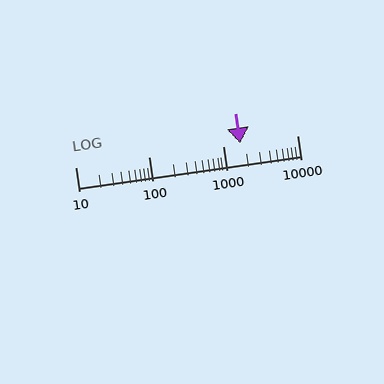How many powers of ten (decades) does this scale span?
The scale spans 3 decades, from 10 to 10000.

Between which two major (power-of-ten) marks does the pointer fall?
The pointer is between 1000 and 10000.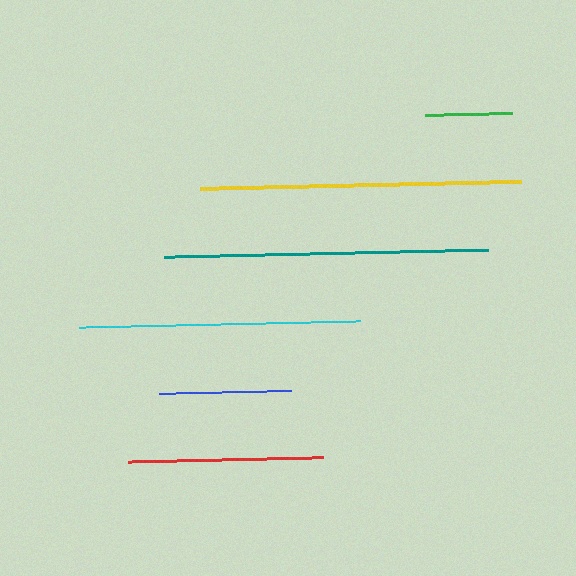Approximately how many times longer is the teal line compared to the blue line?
The teal line is approximately 2.5 times the length of the blue line.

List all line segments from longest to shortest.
From longest to shortest: teal, yellow, cyan, red, blue, green.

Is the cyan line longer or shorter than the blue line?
The cyan line is longer than the blue line.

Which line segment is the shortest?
The green line is the shortest at approximately 86 pixels.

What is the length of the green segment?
The green segment is approximately 86 pixels long.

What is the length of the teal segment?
The teal segment is approximately 324 pixels long.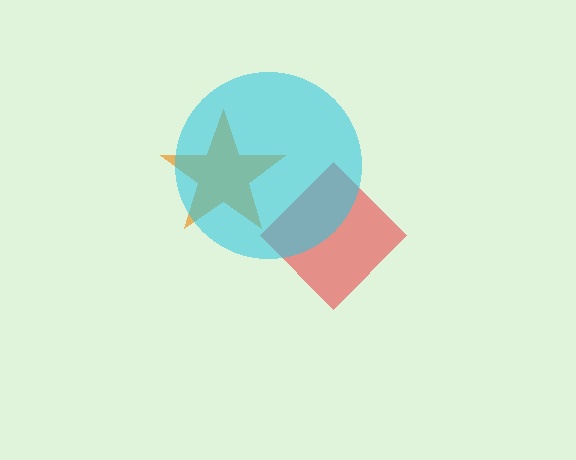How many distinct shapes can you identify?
There are 3 distinct shapes: an orange star, a red diamond, a cyan circle.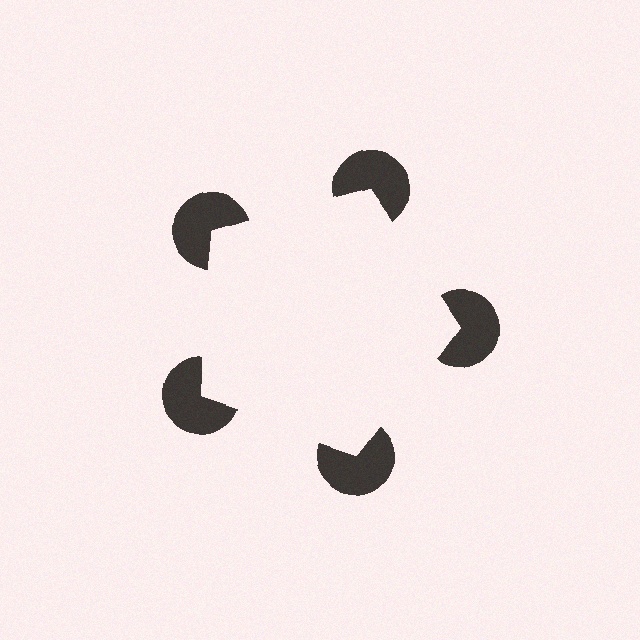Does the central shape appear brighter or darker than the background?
It typically appears slightly brighter than the background, even though no actual brightness change is drawn.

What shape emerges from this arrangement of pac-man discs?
An illusory pentagon — its edges are inferred from the aligned wedge cuts in the pac-man discs, not physically drawn.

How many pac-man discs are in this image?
There are 5 — one at each vertex of the illusory pentagon.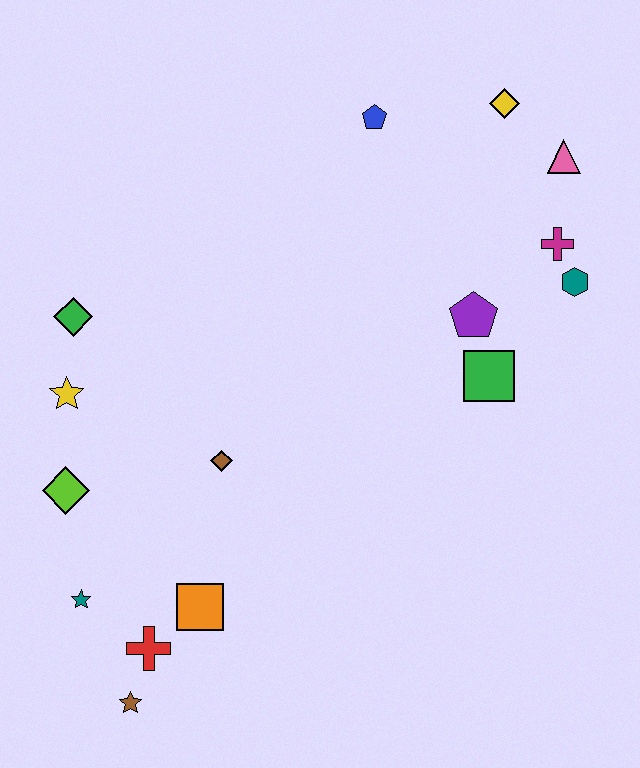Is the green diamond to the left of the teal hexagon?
Yes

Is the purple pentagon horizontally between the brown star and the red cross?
No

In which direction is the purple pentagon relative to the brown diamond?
The purple pentagon is to the right of the brown diamond.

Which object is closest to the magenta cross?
The teal hexagon is closest to the magenta cross.